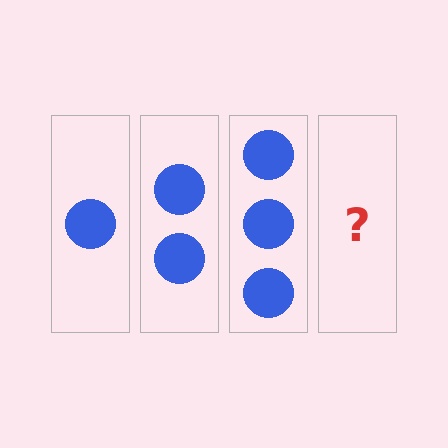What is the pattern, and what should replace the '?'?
The pattern is that each step adds one more circle. The '?' should be 4 circles.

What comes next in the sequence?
The next element should be 4 circles.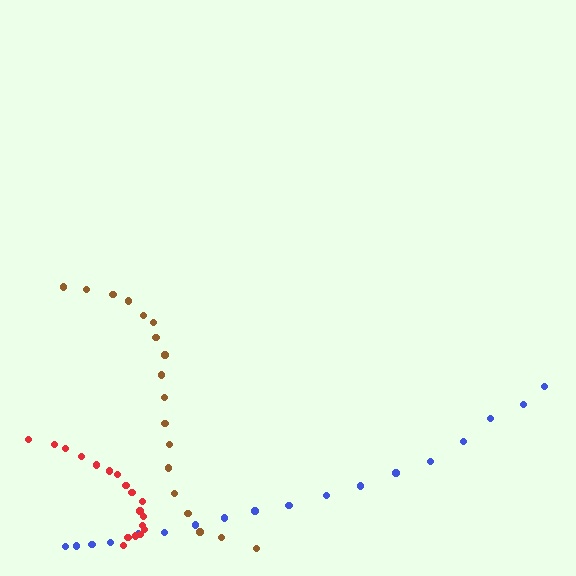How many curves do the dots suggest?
There are 3 distinct paths.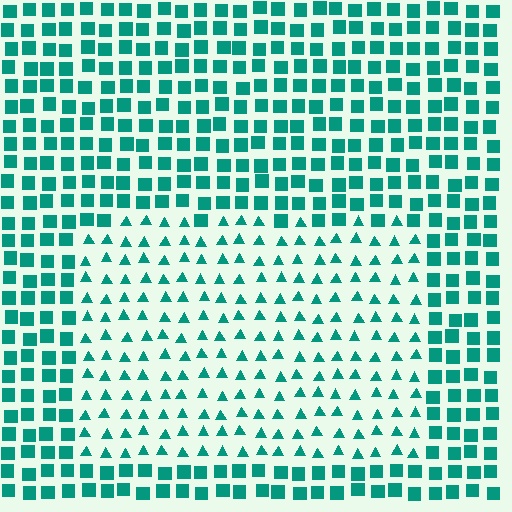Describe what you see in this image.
The image is filled with small teal elements arranged in a uniform grid. A rectangle-shaped region contains triangles, while the surrounding area contains squares. The boundary is defined purely by the change in element shape.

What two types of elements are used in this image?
The image uses triangles inside the rectangle region and squares outside it.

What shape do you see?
I see a rectangle.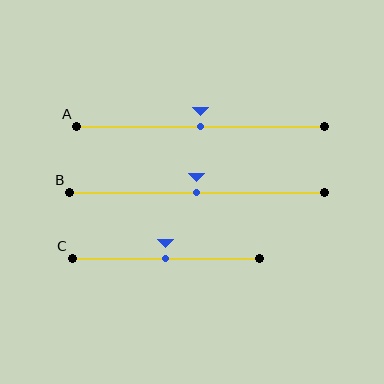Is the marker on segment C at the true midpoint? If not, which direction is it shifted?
Yes, the marker on segment C is at the true midpoint.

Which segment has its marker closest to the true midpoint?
Segment A has its marker closest to the true midpoint.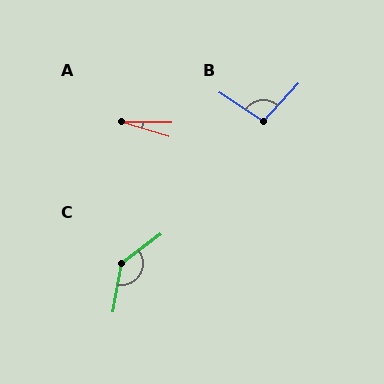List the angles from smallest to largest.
A (17°), B (100°), C (137°).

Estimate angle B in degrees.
Approximately 100 degrees.